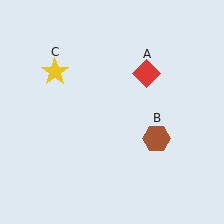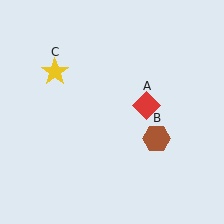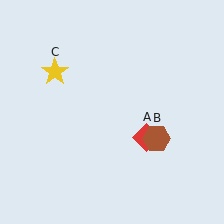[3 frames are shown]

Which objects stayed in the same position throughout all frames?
Brown hexagon (object B) and yellow star (object C) remained stationary.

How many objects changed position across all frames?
1 object changed position: red diamond (object A).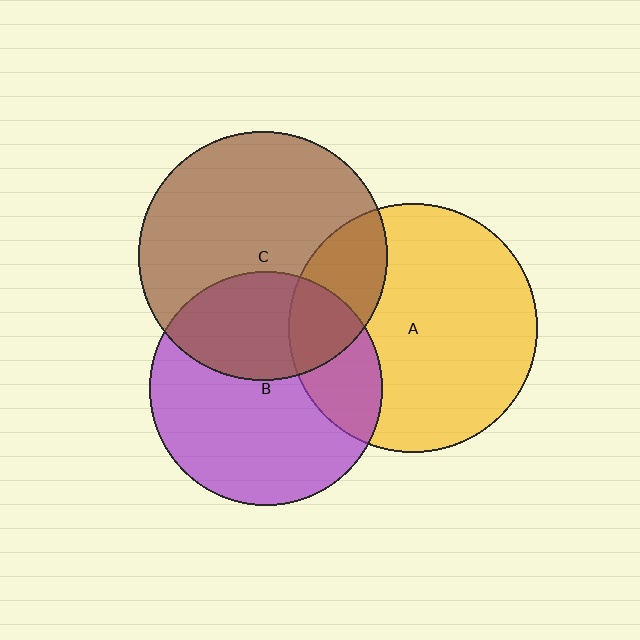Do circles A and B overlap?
Yes.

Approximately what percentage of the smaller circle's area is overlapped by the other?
Approximately 25%.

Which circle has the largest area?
Circle C (brown).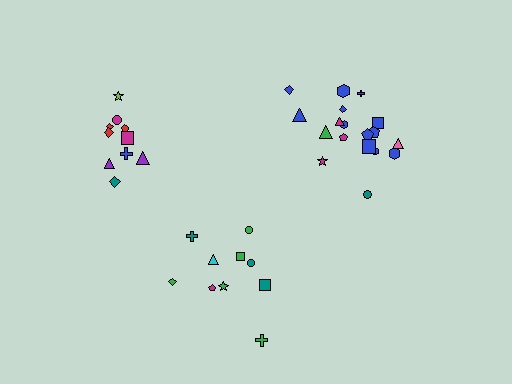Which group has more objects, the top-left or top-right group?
The top-right group.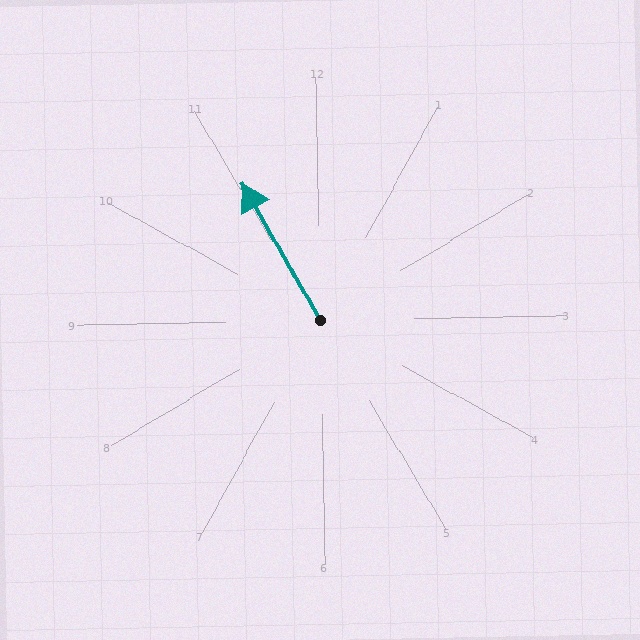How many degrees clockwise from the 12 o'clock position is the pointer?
Approximately 331 degrees.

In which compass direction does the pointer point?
Northwest.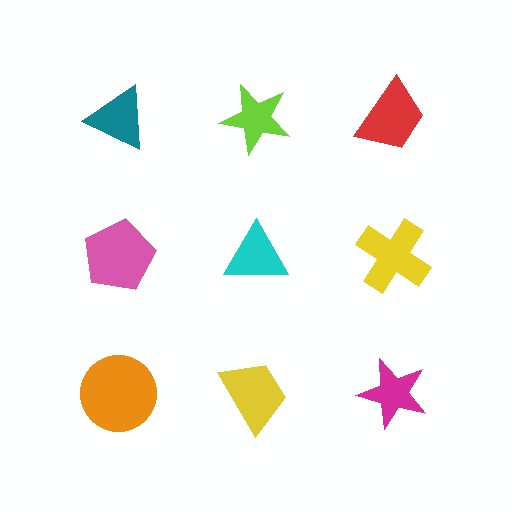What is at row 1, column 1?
A teal triangle.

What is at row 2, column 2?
A cyan triangle.